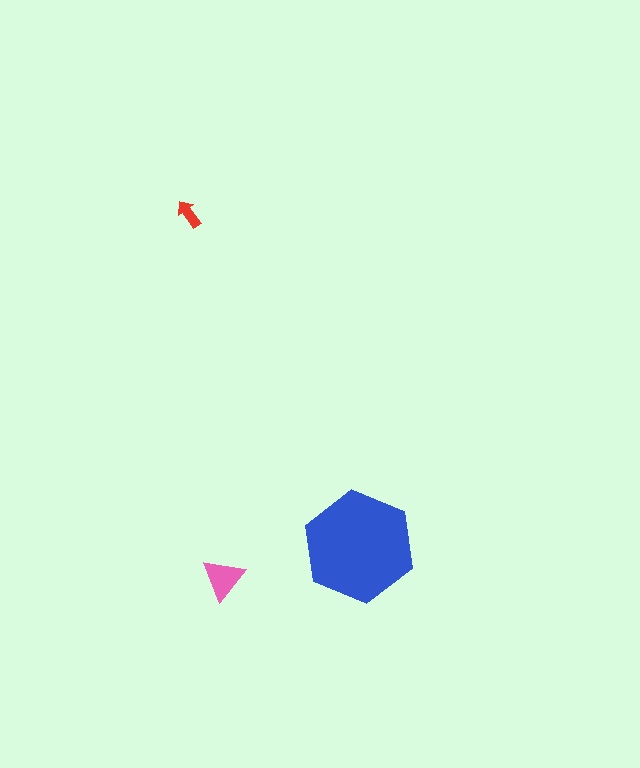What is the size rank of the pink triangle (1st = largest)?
2nd.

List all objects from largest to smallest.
The blue hexagon, the pink triangle, the red arrow.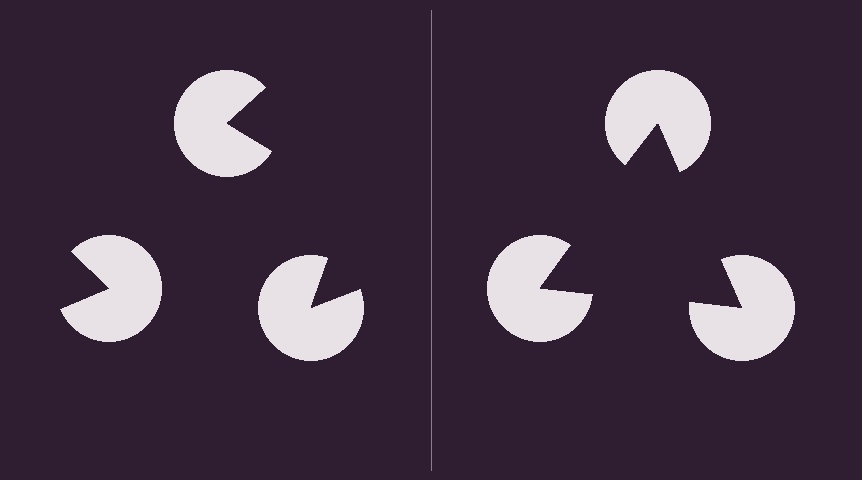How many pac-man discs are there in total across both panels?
6 — 3 on each side.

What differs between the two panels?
The pac-man discs are positioned identically on both sides; only the wedge orientations differ. On the right they align to a triangle; on the left they are misaligned.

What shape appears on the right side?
An illusory triangle.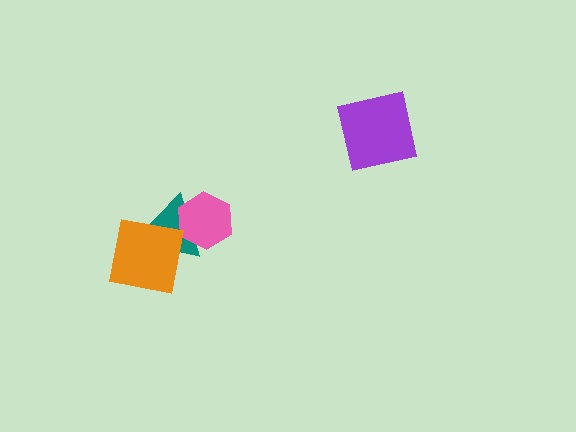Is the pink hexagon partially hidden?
No, no other shape covers it.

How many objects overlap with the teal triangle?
2 objects overlap with the teal triangle.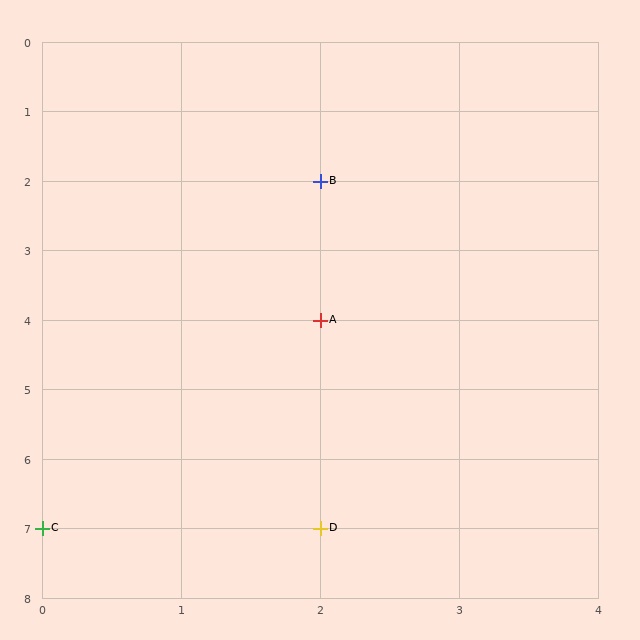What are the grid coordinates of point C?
Point C is at grid coordinates (0, 7).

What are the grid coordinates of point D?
Point D is at grid coordinates (2, 7).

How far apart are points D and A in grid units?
Points D and A are 3 rows apart.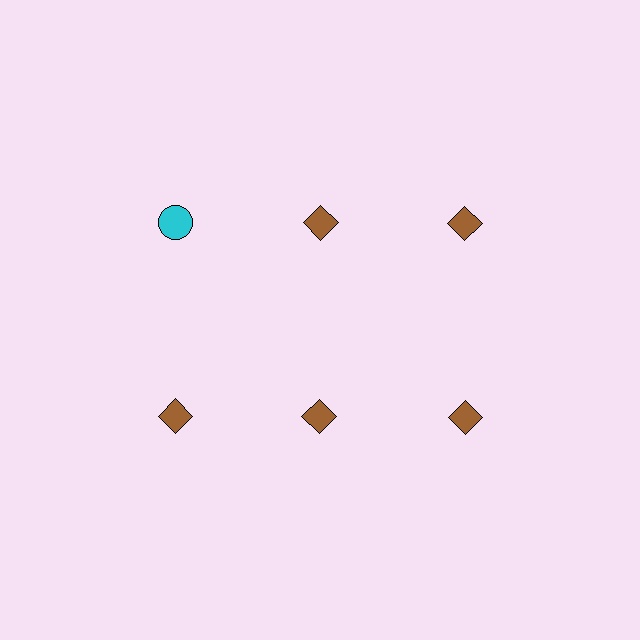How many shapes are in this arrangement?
There are 6 shapes arranged in a grid pattern.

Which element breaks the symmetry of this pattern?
The cyan circle in the top row, leftmost column breaks the symmetry. All other shapes are brown diamonds.